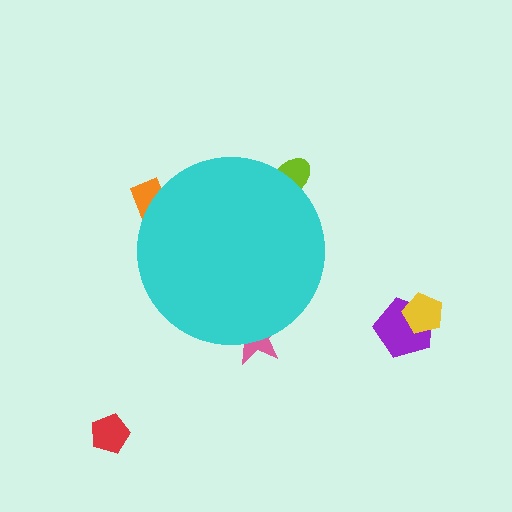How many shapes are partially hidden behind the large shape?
3 shapes are partially hidden.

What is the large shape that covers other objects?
A cyan circle.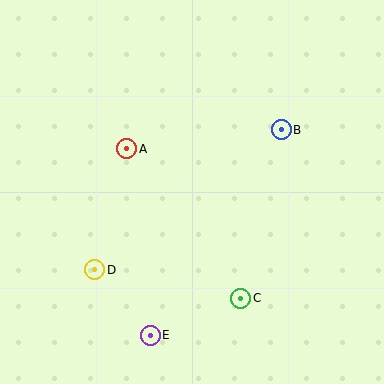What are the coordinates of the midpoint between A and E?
The midpoint between A and E is at (138, 242).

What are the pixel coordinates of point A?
Point A is at (127, 149).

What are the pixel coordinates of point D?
Point D is at (95, 270).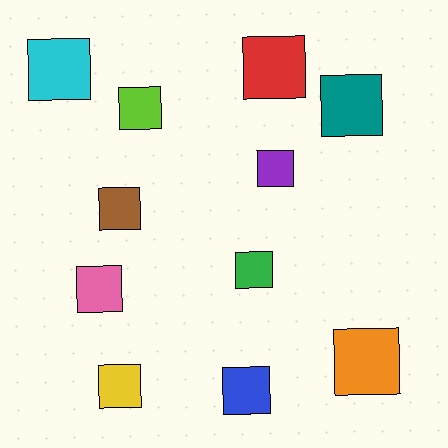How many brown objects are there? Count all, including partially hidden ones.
There is 1 brown object.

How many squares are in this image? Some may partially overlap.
There are 11 squares.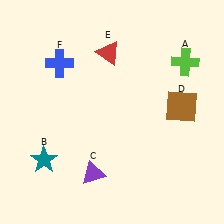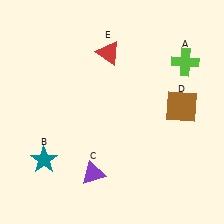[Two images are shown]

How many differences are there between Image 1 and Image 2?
There is 1 difference between the two images.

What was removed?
The blue cross (F) was removed in Image 2.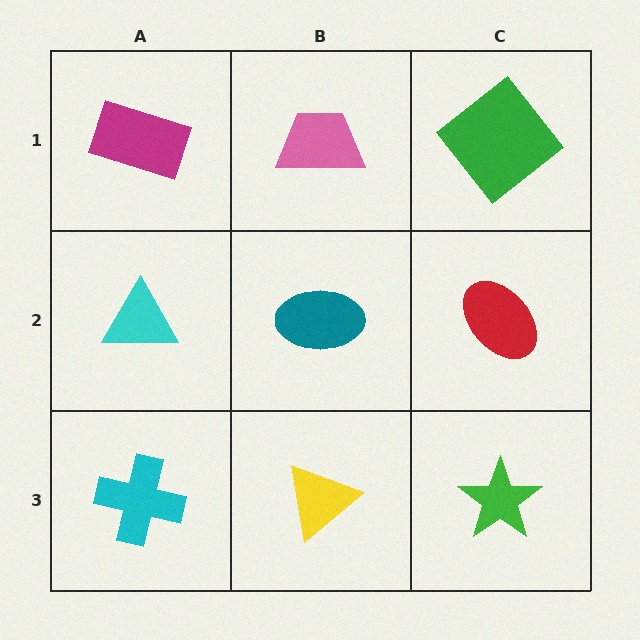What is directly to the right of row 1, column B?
A green diamond.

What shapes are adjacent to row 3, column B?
A teal ellipse (row 2, column B), a cyan cross (row 3, column A), a green star (row 3, column C).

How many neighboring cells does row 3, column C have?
2.